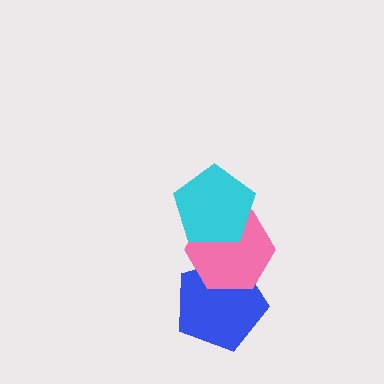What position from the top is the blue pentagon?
The blue pentagon is 3rd from the top.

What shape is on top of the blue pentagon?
The pink hexagon is on top of the blue pentagon.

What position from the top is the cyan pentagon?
The cyan pentagon is 1st from the top.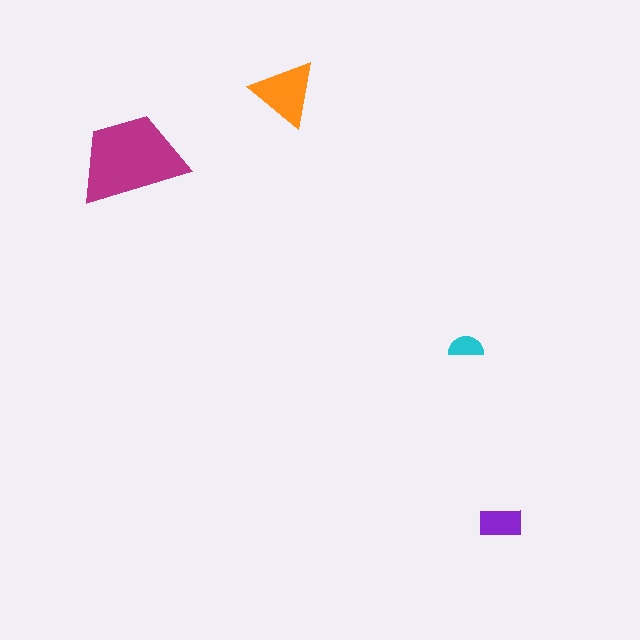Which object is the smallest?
The cyan semicircle.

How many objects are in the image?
There are 4 objects in the image.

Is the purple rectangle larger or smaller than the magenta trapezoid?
Smaller.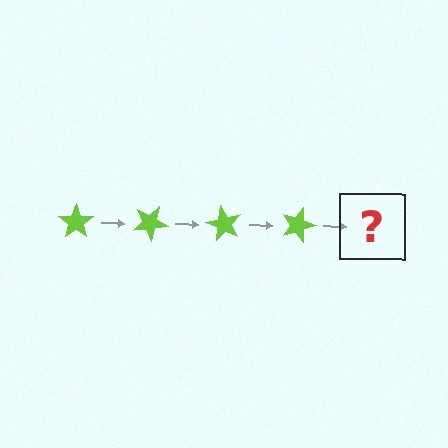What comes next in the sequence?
The next element should be a lime star rotated 120 degrees.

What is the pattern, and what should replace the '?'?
The pattern is that the star rotates 30 degrees each step. The '?' should be a lime star rotated 120 degrees.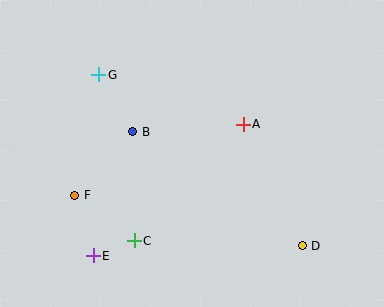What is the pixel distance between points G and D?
The distance between G and D is 266 pixels.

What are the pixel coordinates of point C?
Point C is at (134, 241).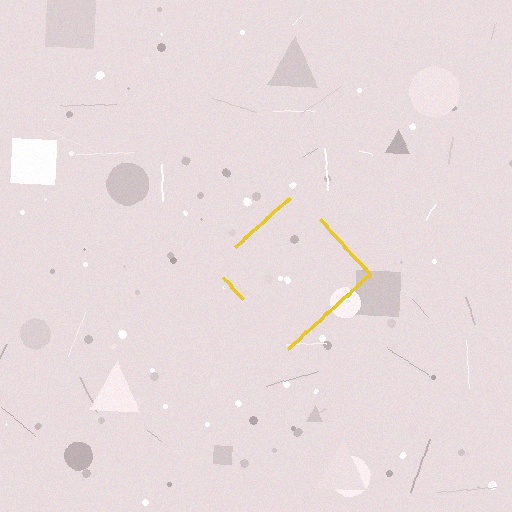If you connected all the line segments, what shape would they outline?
They would outline a diamond.